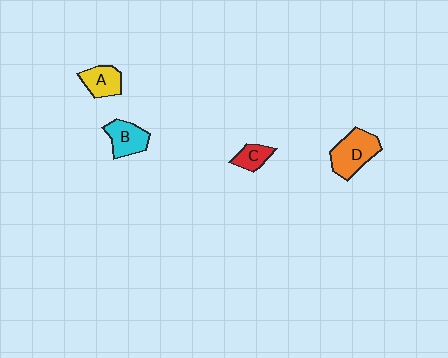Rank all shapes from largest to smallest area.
From largest to smallest: D (orange), B (cyan), A (yellow), C (red).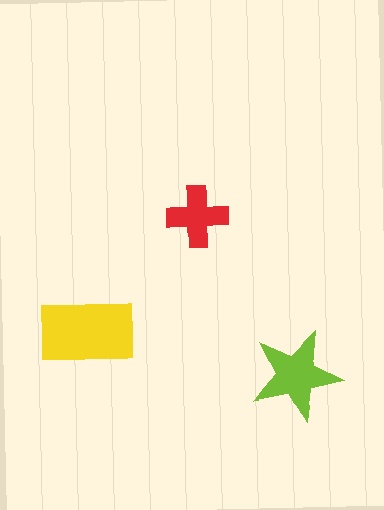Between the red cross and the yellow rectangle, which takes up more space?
The yellow rectangle.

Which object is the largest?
The yellow rectangle.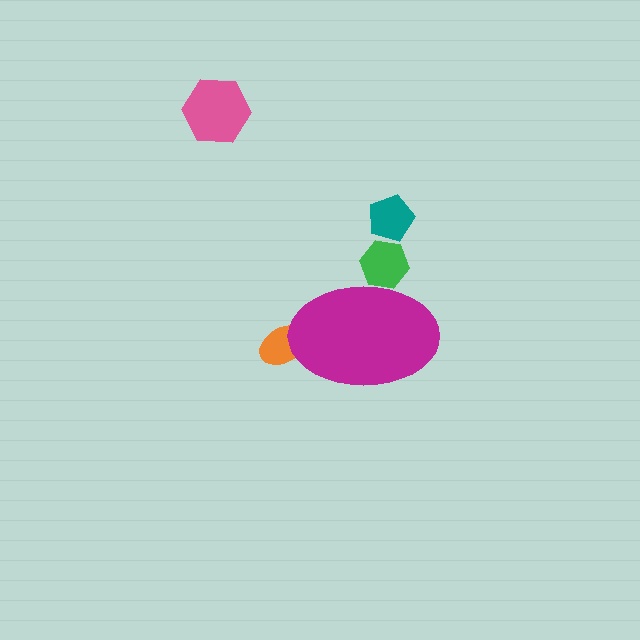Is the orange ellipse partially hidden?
Yes, the orange ellipse is partially hidden behind the magenta ellipse.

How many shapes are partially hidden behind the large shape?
2 shapes are partially hidden.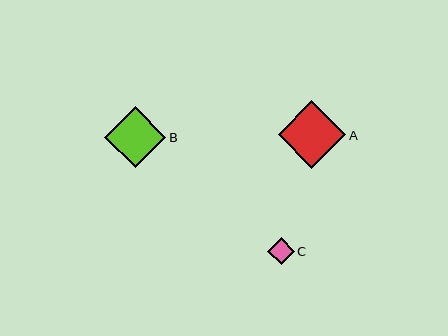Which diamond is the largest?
Diamond A is the largest with a size of approximately 68 pixels.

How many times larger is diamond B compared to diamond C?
Diamond B is approximately 2.3 times the size of diamond C.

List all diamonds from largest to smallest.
From largest to smallest: A, B, C.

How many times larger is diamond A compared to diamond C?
Diamond A is approximately 2.5 times the size of diamond C.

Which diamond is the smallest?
Diamond C is the smallest with a size of approximately 27 pixels.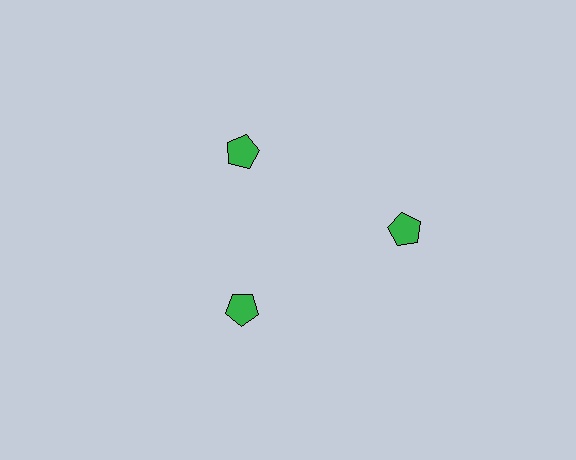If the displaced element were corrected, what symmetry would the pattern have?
It would have 3-fold rotational symmetry — the pattern would map onto itself every 120 degrees.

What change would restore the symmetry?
The symmetry would be restored by moving it inward, back onto the ring so that all 3 pentagons sit at equal angles and equal distance from the center.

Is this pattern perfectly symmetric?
No. The 3 green pentagons are arranged in a ring, but one element near the 3 o'clock position is pushed outward from the center, breaking the 3-fold rotational symmetry.